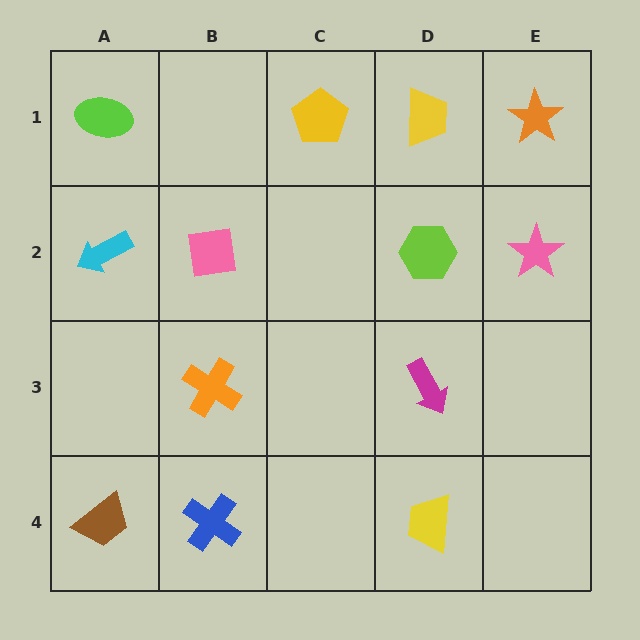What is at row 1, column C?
A yellow pentagon.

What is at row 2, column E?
A pink star.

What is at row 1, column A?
A lime ellipse.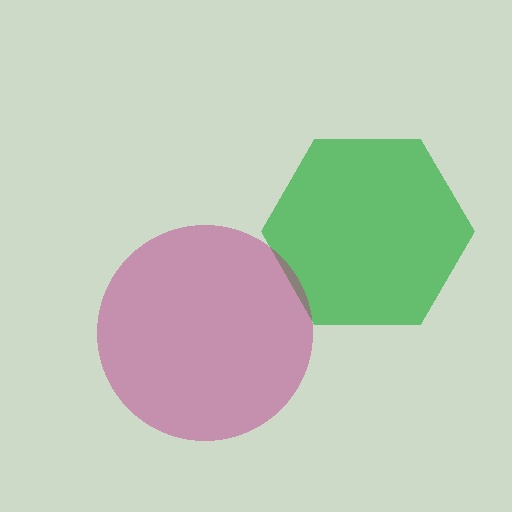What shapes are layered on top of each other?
The layered shapes are: a green hexagon, a magenta circle.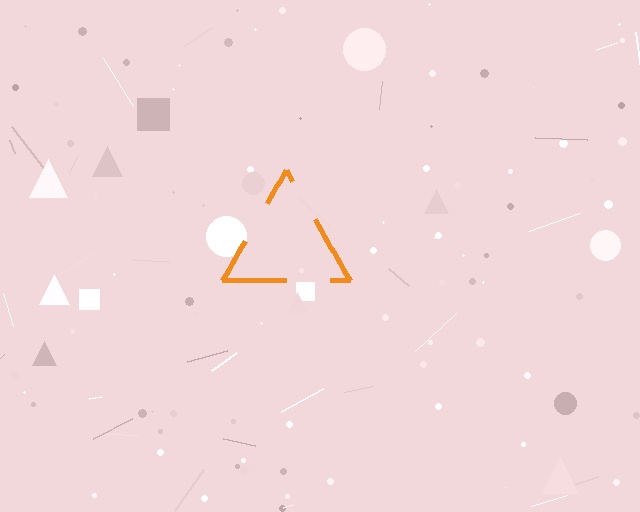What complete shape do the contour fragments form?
The contour fragments form a triangle.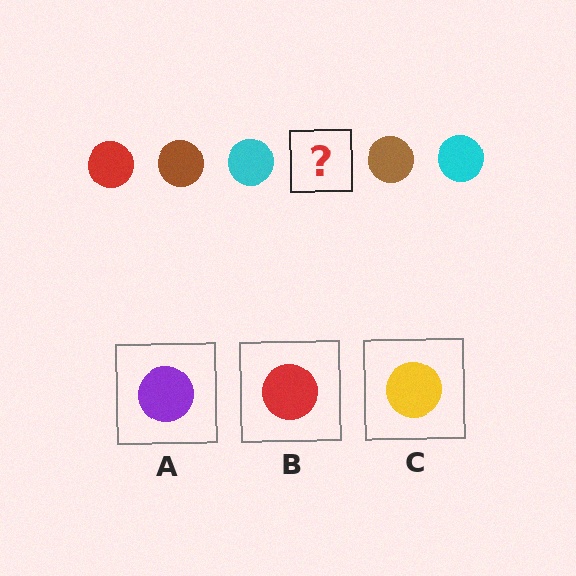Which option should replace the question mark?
Option B.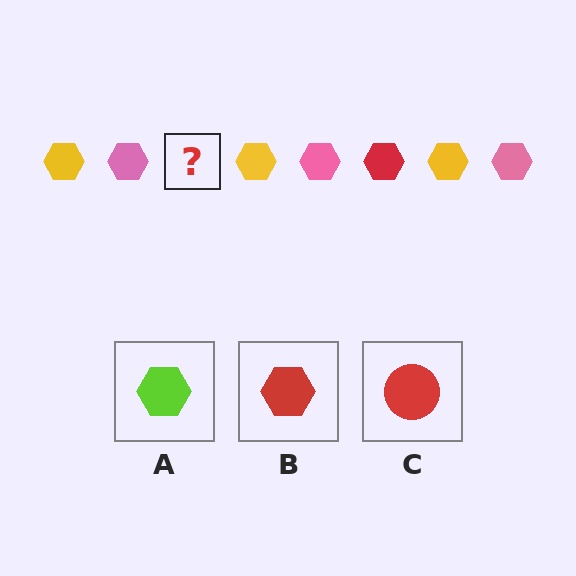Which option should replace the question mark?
Option B.